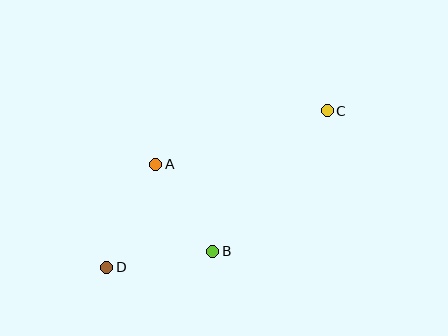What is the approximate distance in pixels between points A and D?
The distance between A and D is approximately 114 pixels.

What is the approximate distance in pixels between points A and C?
The distance between A and C is approximately 180 pixels.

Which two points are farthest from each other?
Points C and D are farthest from each other.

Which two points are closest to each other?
Points A and B are closest to each other.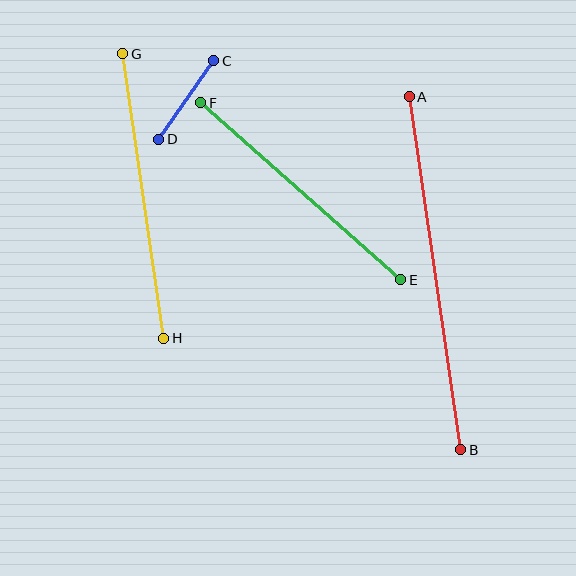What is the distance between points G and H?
The distance is approximately 288 pixels.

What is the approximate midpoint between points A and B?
The midpoint is at approximately (435, 273) pixels.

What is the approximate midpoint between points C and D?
The midpoint is at approximately (186, 100) pixels.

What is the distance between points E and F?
The distance is approximately 267 pixels.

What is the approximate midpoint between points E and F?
The midpoint is at approximately (301, 191) pixels.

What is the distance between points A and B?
The distance is approximately 357 pixels.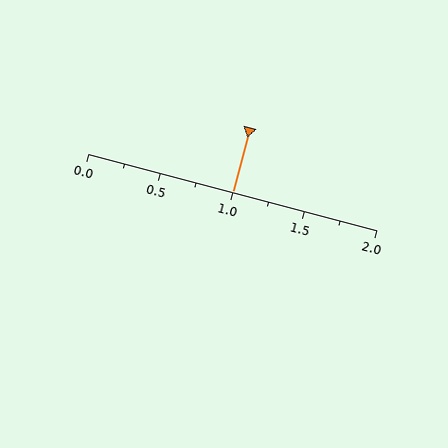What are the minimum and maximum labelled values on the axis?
The axis runs from 0.0 to 2.0.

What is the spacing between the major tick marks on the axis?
The major ticks are spaced 0.5 apart.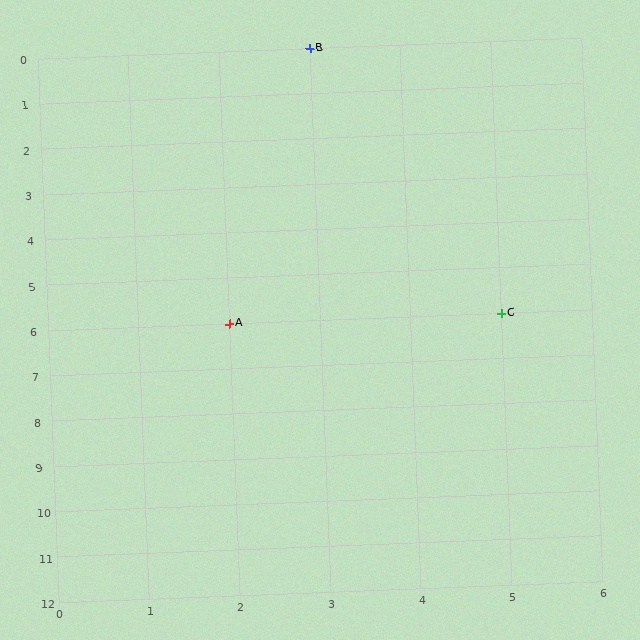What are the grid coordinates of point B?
Point B is at grid coordinates (3, 0).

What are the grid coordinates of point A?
Point A is at grid coordinates (2, 6).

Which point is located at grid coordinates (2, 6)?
Point A is at (2, 6).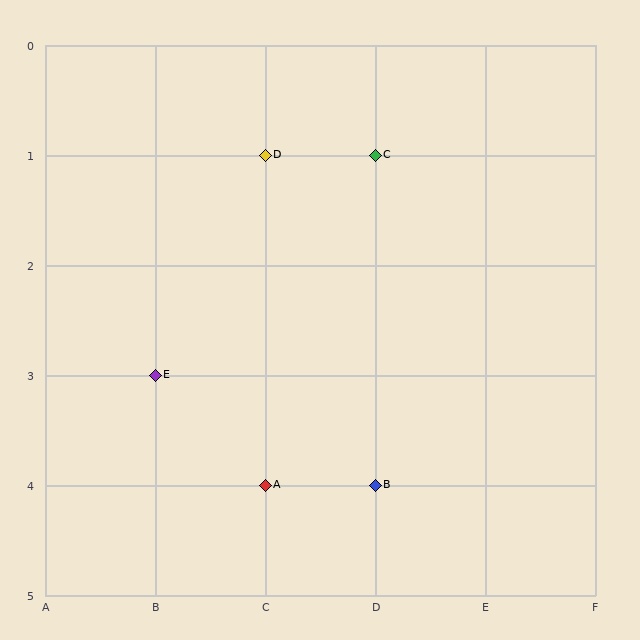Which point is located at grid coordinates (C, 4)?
Point A is at (C, 4).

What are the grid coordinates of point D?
Point D is at grid coordinates (C, 1).